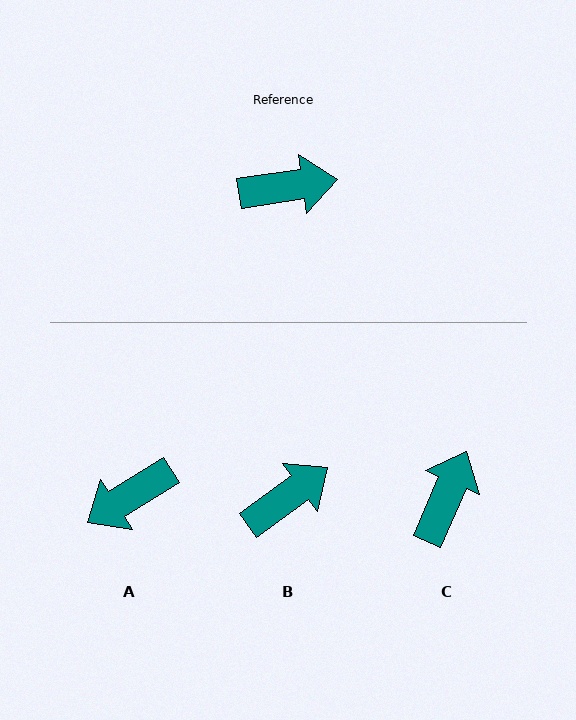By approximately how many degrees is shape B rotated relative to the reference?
Approximately 28 degrees counter-clockwise.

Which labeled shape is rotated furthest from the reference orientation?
A, about 156 degrees away.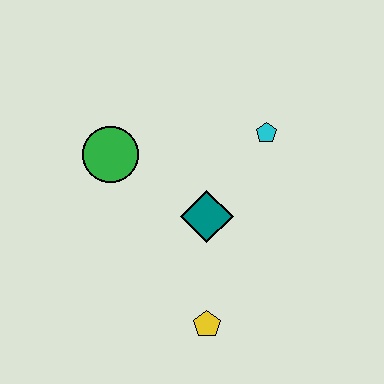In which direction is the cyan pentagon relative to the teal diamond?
The cyan pentagon is above the teal diamond.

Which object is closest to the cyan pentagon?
The teal diamond is closest to the cyan pentagon.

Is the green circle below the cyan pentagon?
Yes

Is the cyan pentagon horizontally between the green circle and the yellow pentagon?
No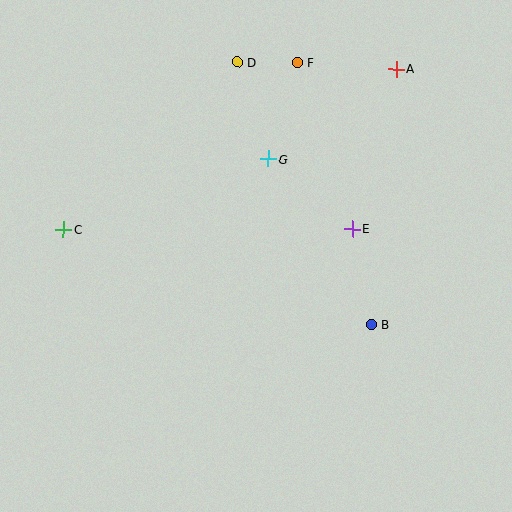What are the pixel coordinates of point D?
Point D is at (238, 62).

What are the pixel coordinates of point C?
Point C is at (64, 230).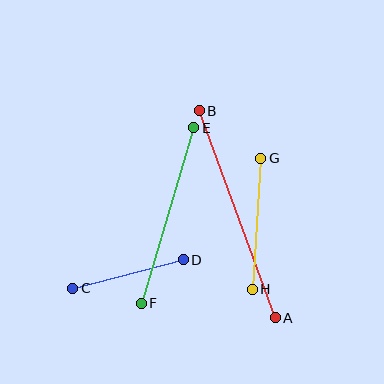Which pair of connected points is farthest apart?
Points A and B are farthest apart.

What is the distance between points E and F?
The distance is approximately 184 pixels.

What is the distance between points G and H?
The distance is approximately 131 pixels.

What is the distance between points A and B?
The distance is approximately 220 pixels.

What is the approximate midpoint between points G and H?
The midpoint is at approximately (257, 224) pixels.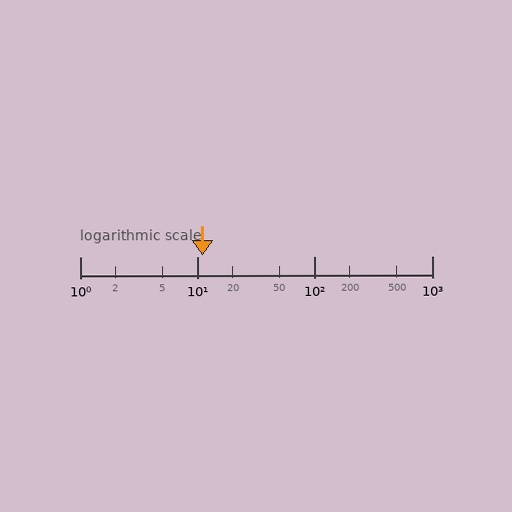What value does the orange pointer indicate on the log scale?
The pointer indicates approximately 11.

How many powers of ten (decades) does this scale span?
The scale spans 3 decades, from 1 to 1000.